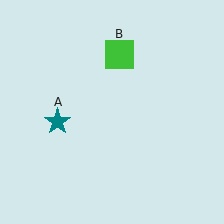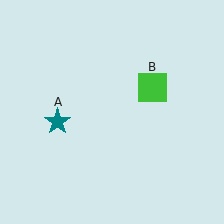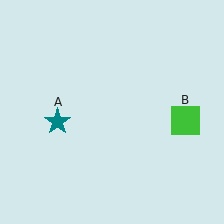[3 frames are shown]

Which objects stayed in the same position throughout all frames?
Teal star (object A) remained stationary.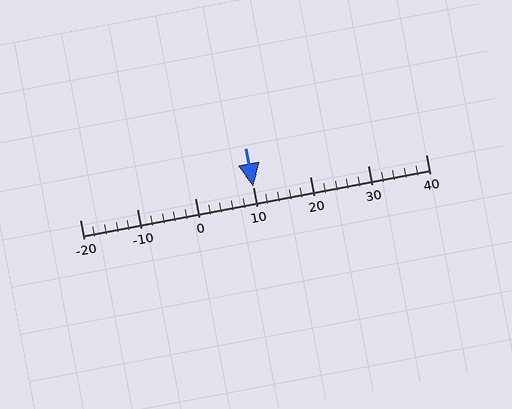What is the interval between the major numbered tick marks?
The major tick marks are spaced 10 units apart.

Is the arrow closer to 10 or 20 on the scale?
The arrow is closer to 10.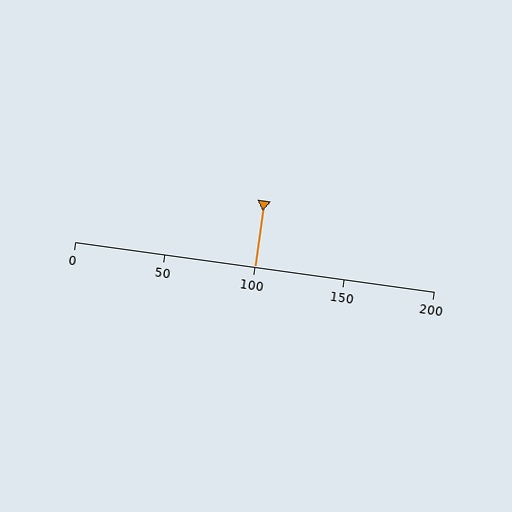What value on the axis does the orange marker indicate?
The marker indicates approximately 100.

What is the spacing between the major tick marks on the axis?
The major ticks are spaced 50 apart.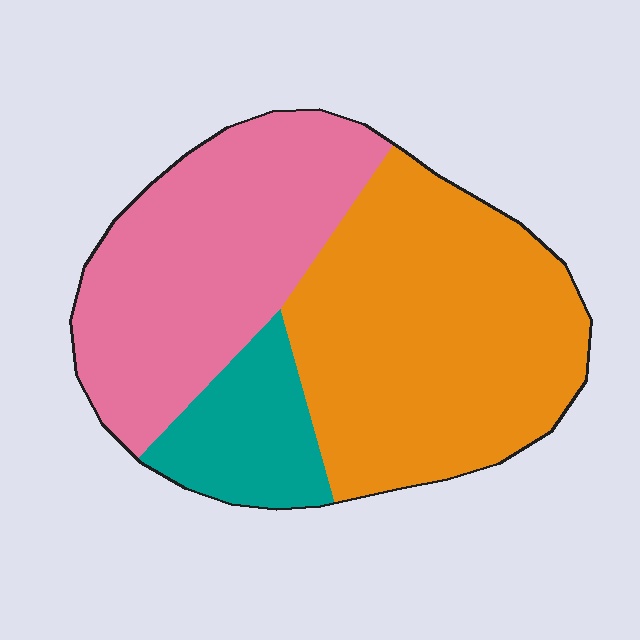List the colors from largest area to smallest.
From largest to smallest: orange, pink, teal.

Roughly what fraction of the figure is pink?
Pink takes up between a third and a half of the figure.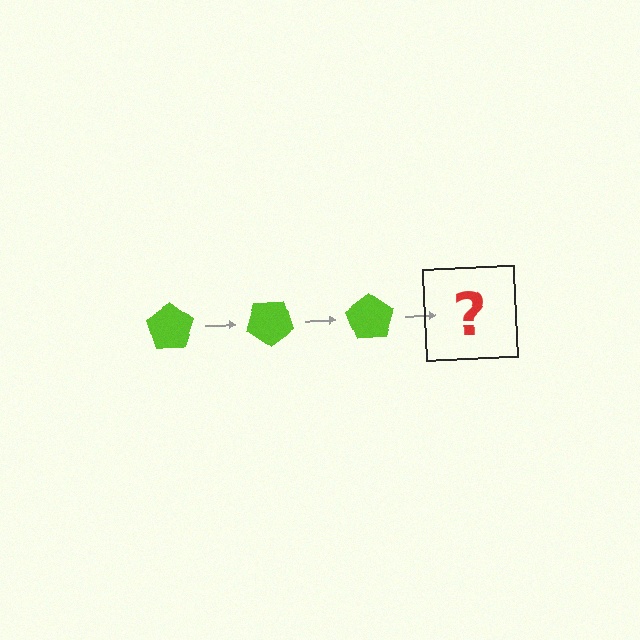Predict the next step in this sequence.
The next step is a lime pentagon rotated 105 degrees.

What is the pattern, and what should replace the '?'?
The pattern is that the pentagon rotates 35 degrees each step. The '?' should be a lime pentagon rotated 105 degrees.